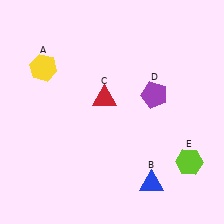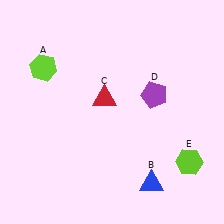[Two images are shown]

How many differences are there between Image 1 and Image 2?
There is 1 difference between the two images.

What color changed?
The hexagon (A) changed from yellow in Image 1 to lime in Image 2.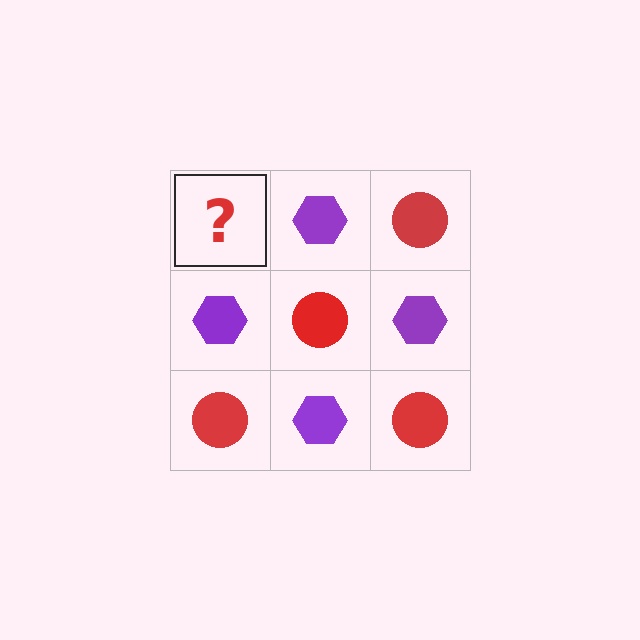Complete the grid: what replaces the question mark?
The question mark should be replaced with a red circle.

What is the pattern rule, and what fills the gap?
The rule is that it alternates red circle and purple hexagon in a checkerboard pattern. The gap should be filled with a red circle.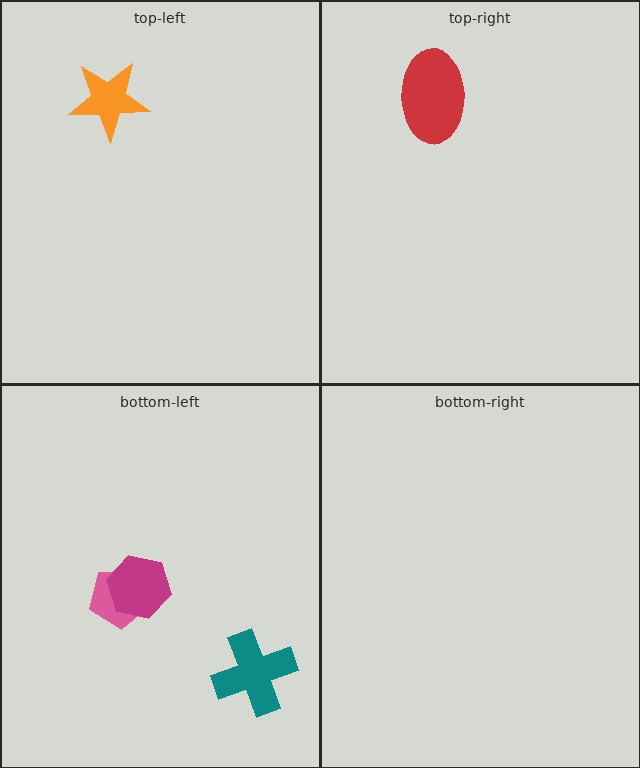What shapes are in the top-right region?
The red ellipse.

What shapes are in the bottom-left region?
The pink pentagon, the teal cross, the magenta hexagon.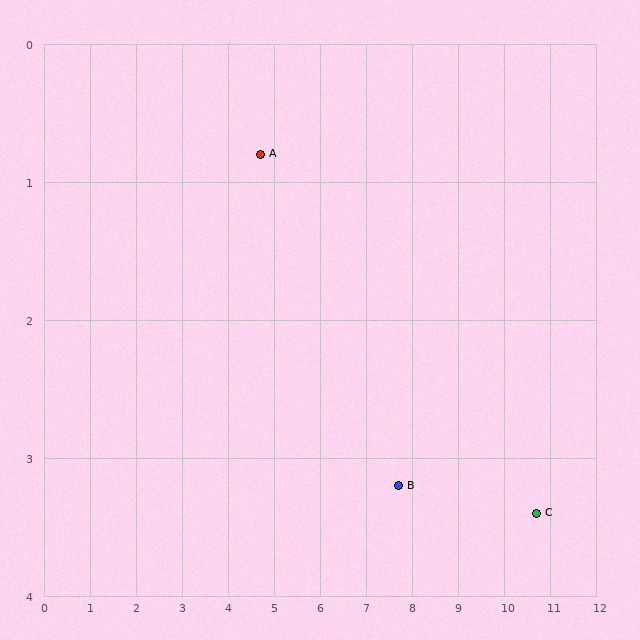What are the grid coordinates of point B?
Point B is at approximately (7.7, 3.2).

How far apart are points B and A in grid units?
Points B and A are about 3.8 grid units apart.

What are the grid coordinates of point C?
Point C is at approximately (10.7, 3.4).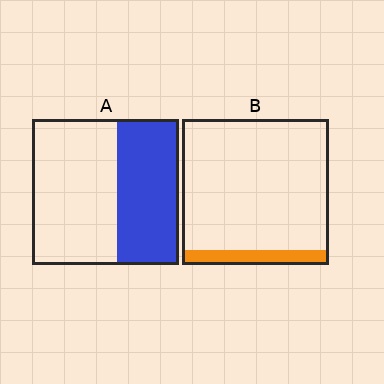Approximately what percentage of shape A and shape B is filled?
A is approximately 40% and B is approximately 10%.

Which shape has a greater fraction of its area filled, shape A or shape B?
Shape A.